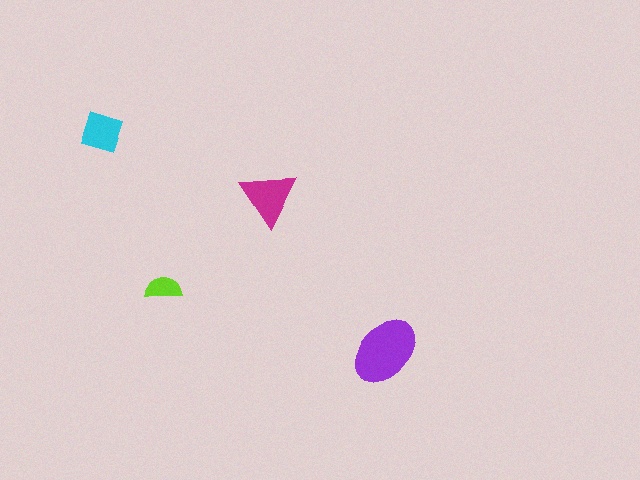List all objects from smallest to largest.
The lime semicircle, the cyan diamond, the magenta triangle, the purple ellipse.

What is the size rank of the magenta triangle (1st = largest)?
2nd.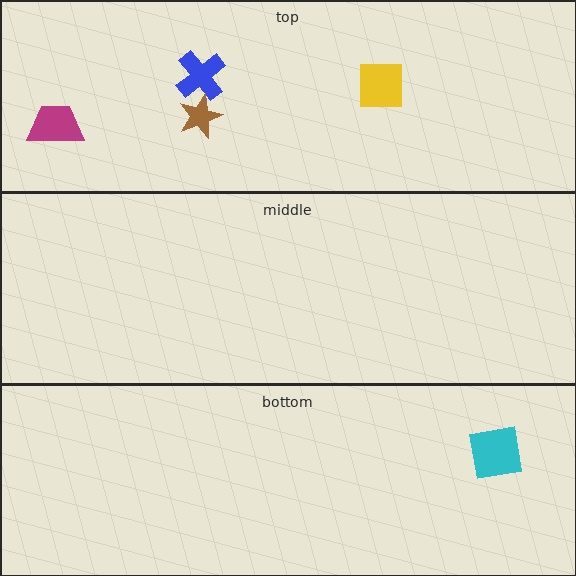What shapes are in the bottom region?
The cyan square.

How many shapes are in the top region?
4.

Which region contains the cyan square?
The bottom region.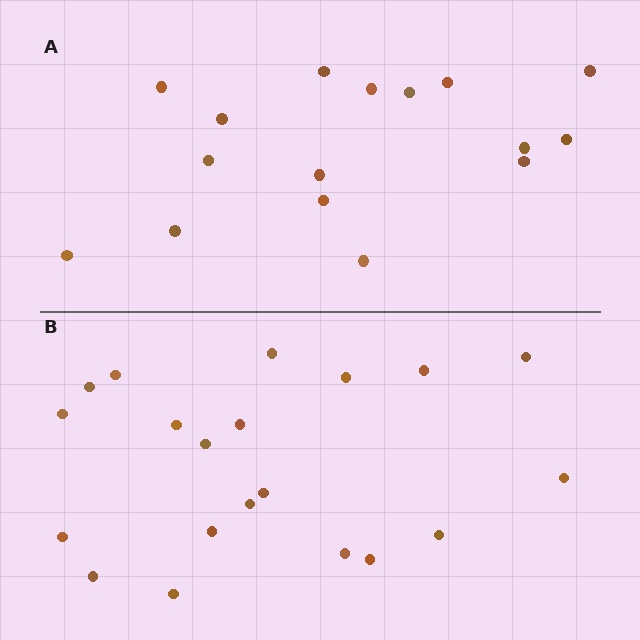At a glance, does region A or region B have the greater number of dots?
Region B (the bottom region) has more dots.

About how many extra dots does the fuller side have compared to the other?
Region B has about 4 more dots than region A.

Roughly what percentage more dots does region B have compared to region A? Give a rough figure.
About 25% more.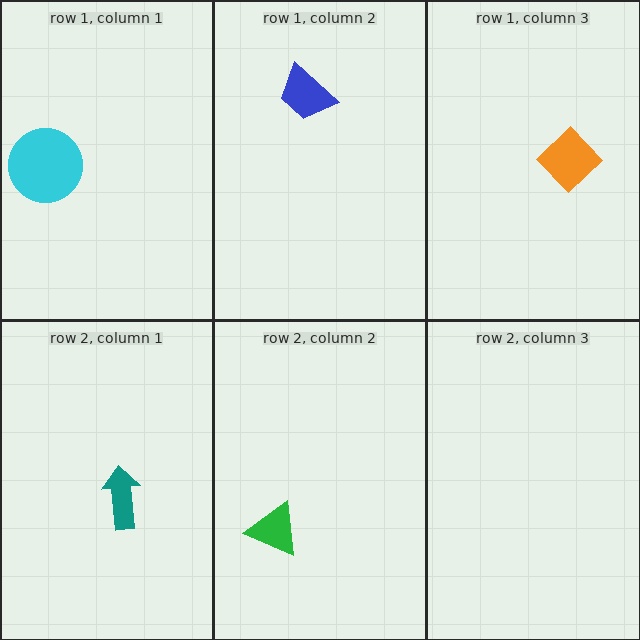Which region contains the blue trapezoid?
The row 1, column 2 region.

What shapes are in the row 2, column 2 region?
The green triangle.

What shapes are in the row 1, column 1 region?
The pink pentagon, the cyan circle.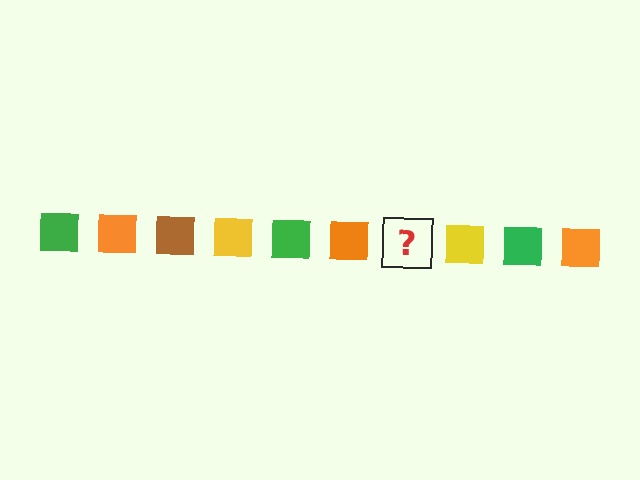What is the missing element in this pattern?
The missing element is a brown square.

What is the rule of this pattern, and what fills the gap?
The rule is that the pattern cycles through green, orange, brown, yellow squares. The gap should be filled with a brown square.